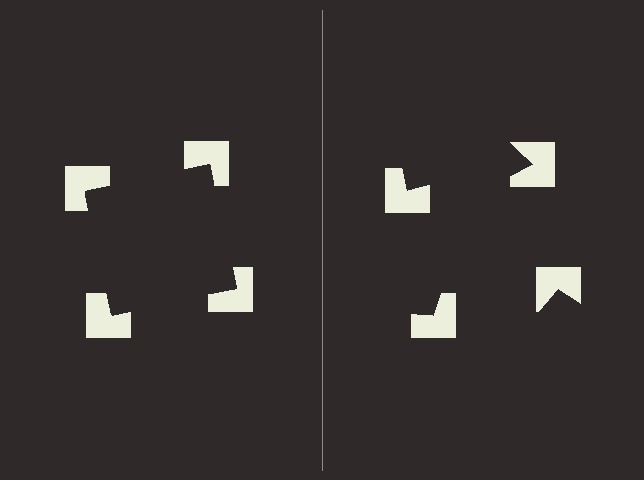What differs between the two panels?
The notched squares are positioned identically on both sides; only the wedge orientations differ. On the left they align to a square; on the right they are misaligned.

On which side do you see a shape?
An illusory square appears on the left side. On the right side the wedge cuts are rotated, so no coherent shape forms.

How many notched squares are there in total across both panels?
8 — 4 on each side.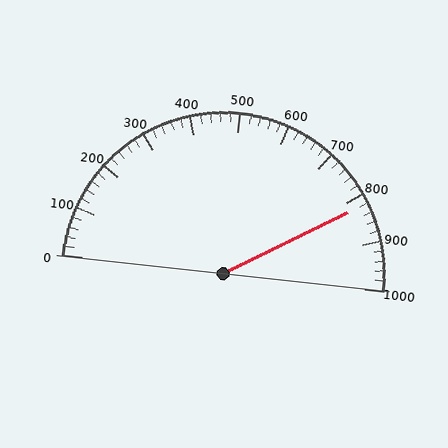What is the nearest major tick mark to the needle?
The nearest major tick mark is 800.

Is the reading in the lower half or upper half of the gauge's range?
The reading is in the upper half of the range (0 to 1000).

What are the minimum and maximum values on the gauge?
The gauge ranges from 0 to 1000.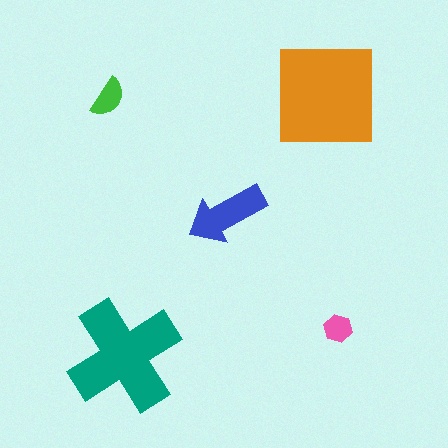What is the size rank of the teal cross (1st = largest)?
2nd.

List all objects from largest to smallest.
The orange square, the teal cross, the blue arrow, the green semicircle, the pink hexagon.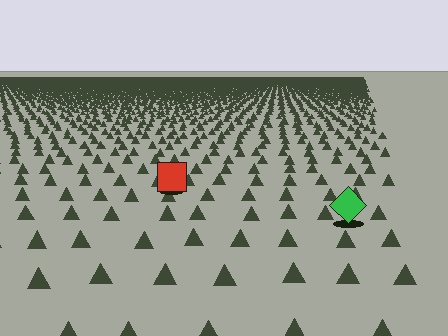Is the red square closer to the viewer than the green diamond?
No. The green diamond is closer — you can tell from the texture gradient: the ground texture is coarser near it.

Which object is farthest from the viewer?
The red square is farthest from the viewer. It appears smaller and the ground texture around it is denser.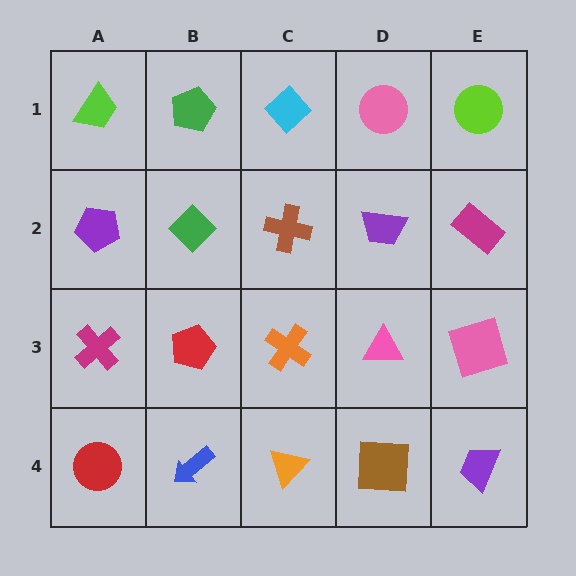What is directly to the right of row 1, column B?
A cyan diamond.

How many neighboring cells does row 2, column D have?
4.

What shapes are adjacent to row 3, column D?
A purple trapezoid (row 2, column D), a brown square (row 4, column D), an orange cross (row 3, column C), a pink square (row 3, column E).